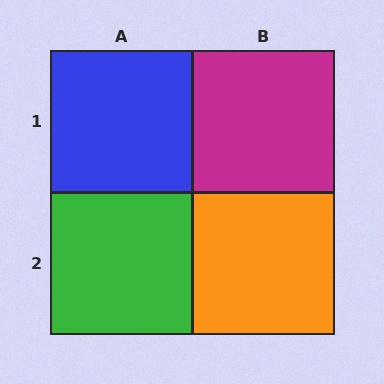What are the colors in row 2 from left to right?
Green, orange.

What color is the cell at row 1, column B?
Magenta.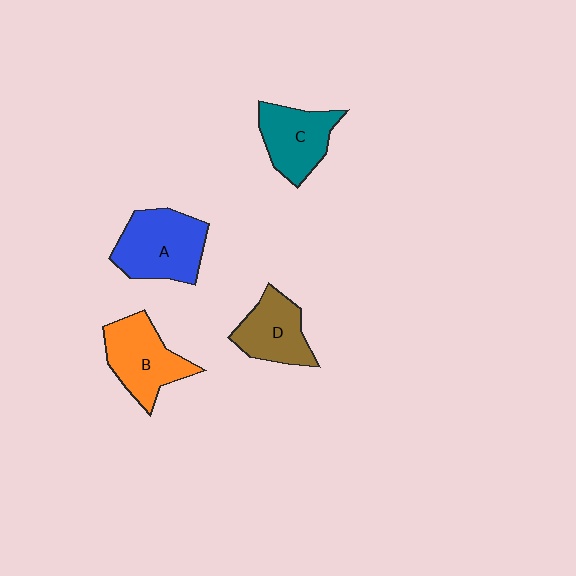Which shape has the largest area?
Shape A (blue).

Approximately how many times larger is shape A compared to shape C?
Approximately 1.3 times.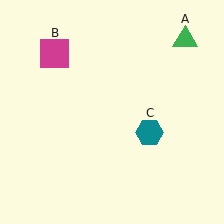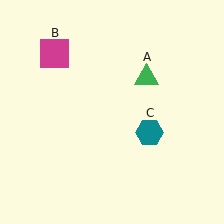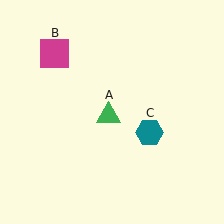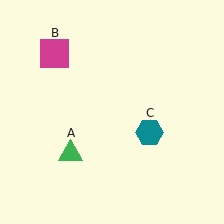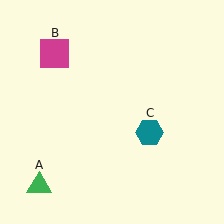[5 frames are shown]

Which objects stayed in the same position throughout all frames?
Magenta square (object B) and teal hexagon (object C) remained stationary.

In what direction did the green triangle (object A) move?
The green triangle (object A) moved down and to the left.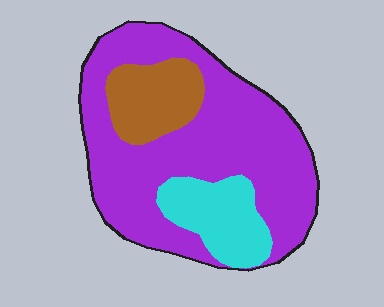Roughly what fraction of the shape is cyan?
Cyan covers roughly 15% of the shape.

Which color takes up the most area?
Purple, at roughly 70%.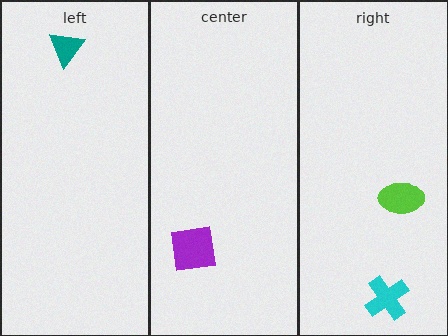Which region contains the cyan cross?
The right region.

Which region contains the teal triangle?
The left region.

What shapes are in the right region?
The lime ellipse, the cyan cross.